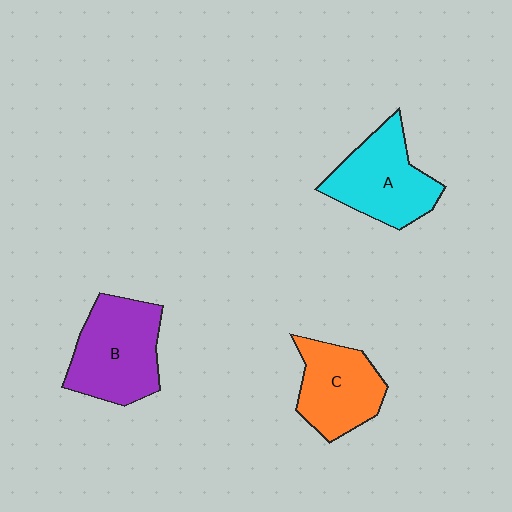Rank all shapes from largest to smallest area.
From largest to smallest: B (purple), A (cyan), C (orange).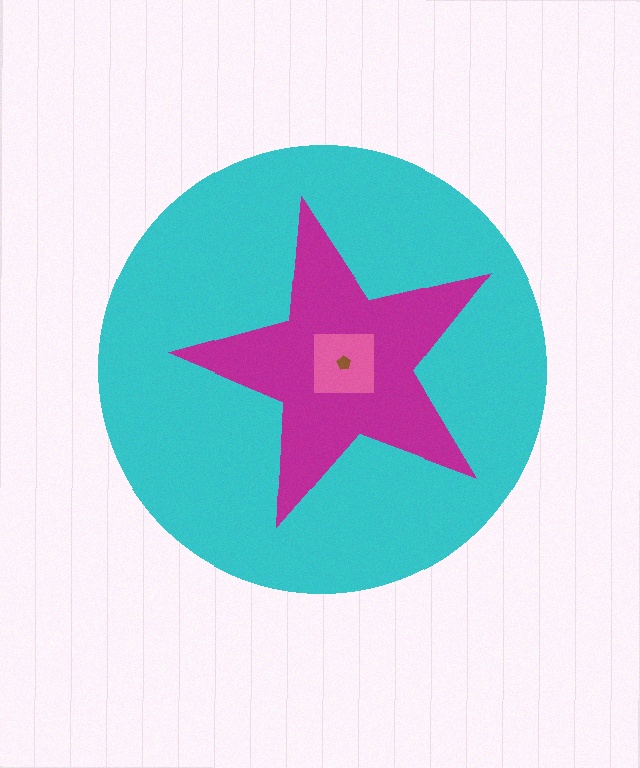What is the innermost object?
The brown pentagon.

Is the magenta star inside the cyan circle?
Yes.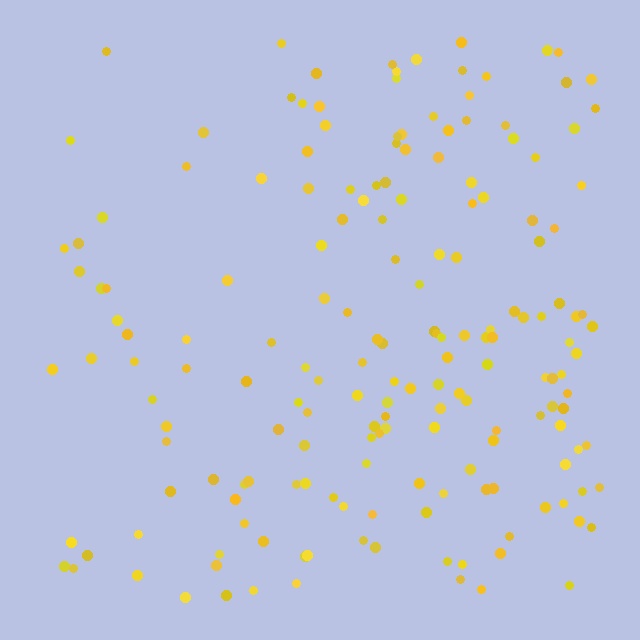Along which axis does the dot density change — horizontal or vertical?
Horizontal.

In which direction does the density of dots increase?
From left to right, with the right side densest.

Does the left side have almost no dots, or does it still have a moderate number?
Still a moderate number, just noticeably fewer than the right.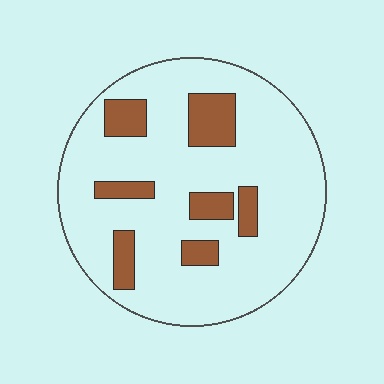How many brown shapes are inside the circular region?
7.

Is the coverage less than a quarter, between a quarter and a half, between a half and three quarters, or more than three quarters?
Less than a quarter.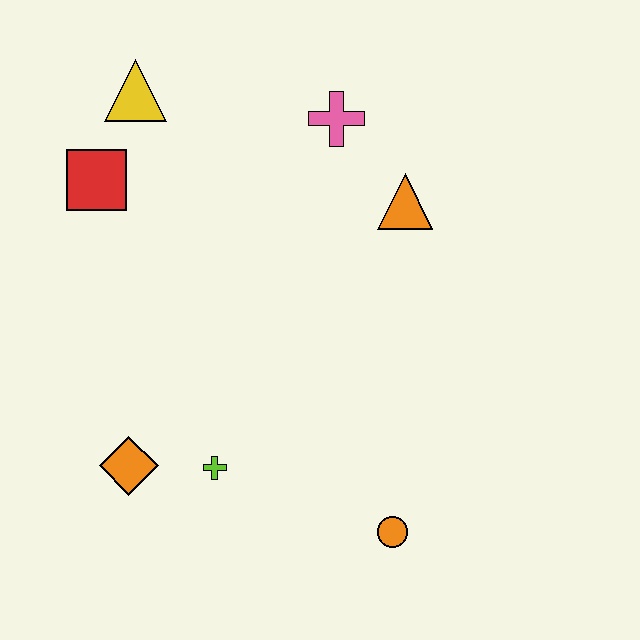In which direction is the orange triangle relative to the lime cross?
The orange triangle is above the lime cross.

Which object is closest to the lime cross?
The orange diamond is closest to the lime cross.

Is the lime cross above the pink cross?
No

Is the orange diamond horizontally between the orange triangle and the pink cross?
No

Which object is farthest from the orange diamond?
The pink cross is farthest from the orange diamond.